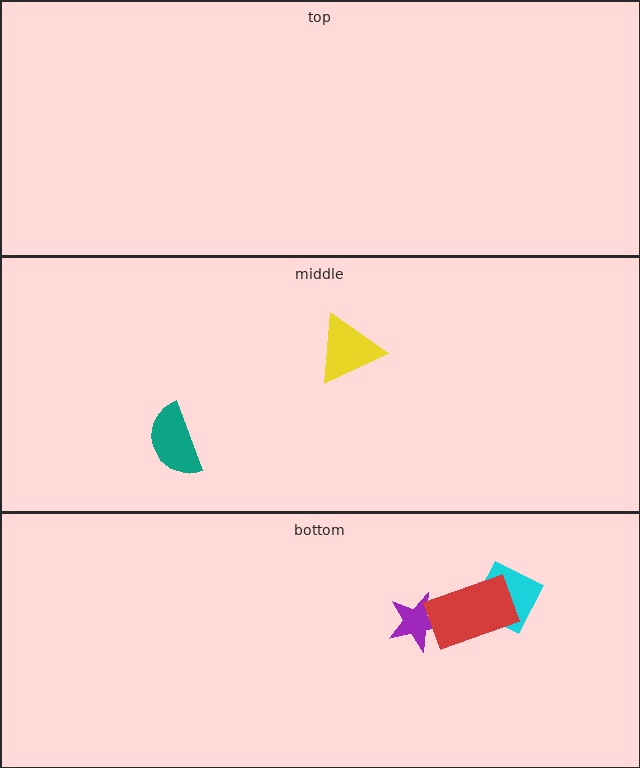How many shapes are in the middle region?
2.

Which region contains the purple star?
The bottom region.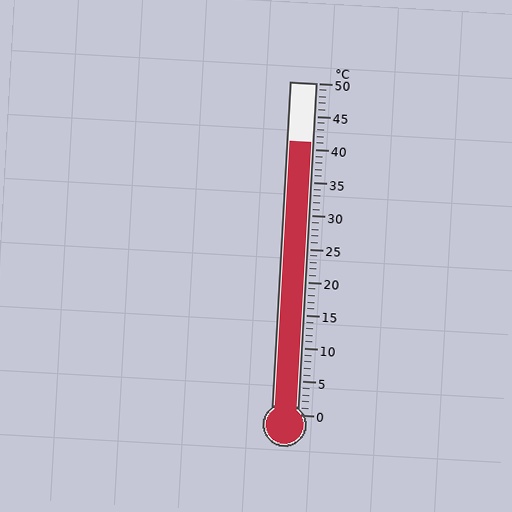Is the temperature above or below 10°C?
The temperature is above 10°C.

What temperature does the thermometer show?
The thermometer shows approximately 41°C.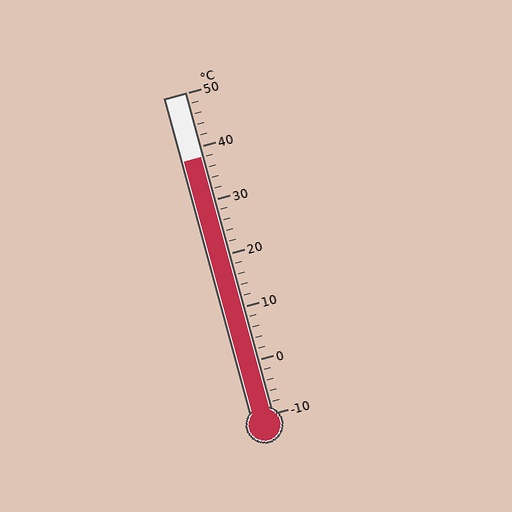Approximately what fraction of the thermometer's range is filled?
The thermometer is filled to approximately 80% of its range.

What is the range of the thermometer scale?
The thermometer scale ranges from -10°C to 50°C.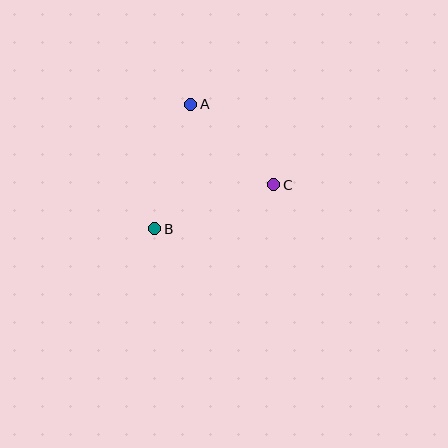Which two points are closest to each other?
Points A and C are closest to each other.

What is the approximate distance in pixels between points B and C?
The distance between B and C is approximately 127 pixels.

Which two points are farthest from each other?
Points A and B are farthest from each other.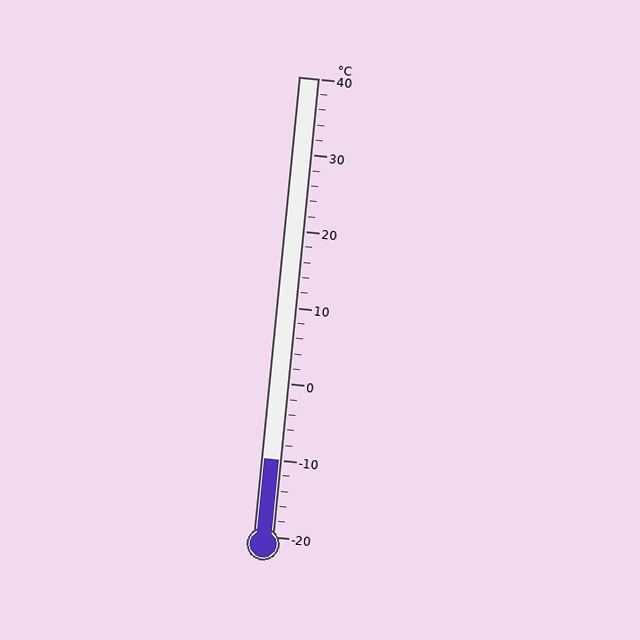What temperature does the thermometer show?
The thermometer shows approximately -10°C.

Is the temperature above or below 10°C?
The temperature is below 10°C.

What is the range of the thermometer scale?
The thermometer scale ranges from -20°C to 40°C.